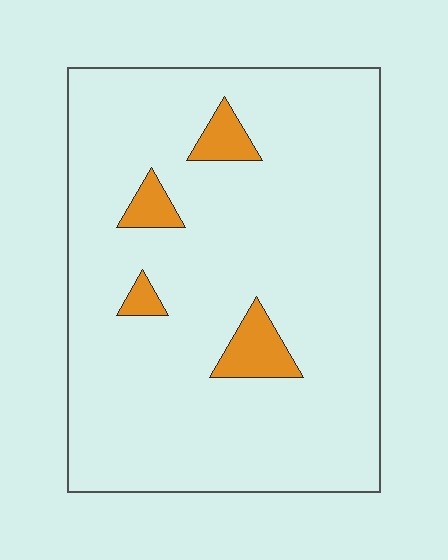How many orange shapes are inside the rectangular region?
4.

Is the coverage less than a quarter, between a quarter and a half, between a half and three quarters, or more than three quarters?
Less than a quarter.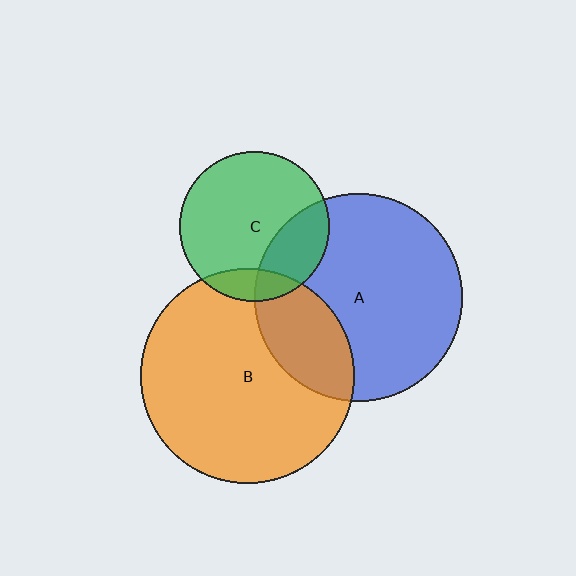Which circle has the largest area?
Circle B (orange).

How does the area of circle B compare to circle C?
Approximately 2.0 times.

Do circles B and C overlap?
Yes.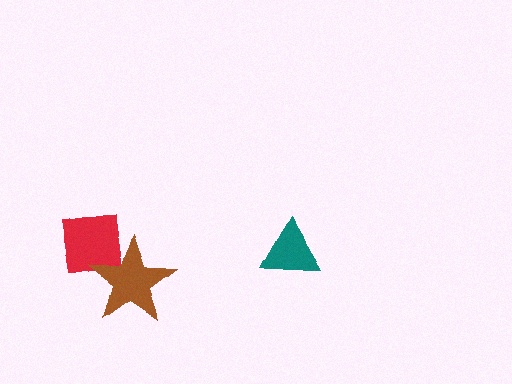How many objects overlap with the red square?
1 object overlaps with the red square.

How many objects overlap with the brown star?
1 object overlaps with the brown star.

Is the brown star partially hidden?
No, no other shape covers it.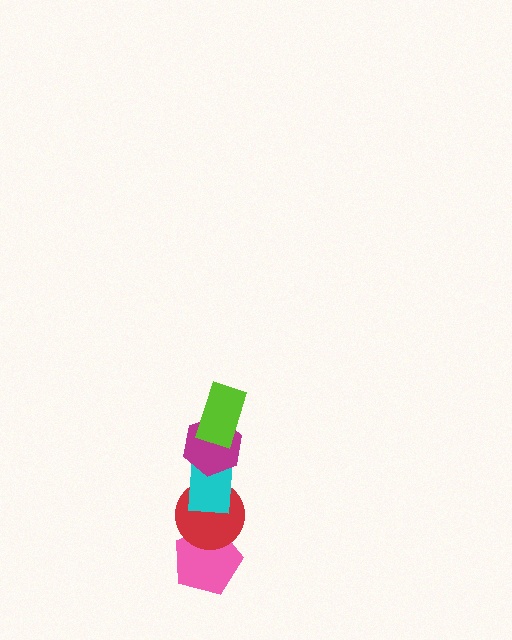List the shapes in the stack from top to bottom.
From top to bottom: the lime rectangle, the magenta hexagon, the cyan rectangle, the red circle, the pink pentagon.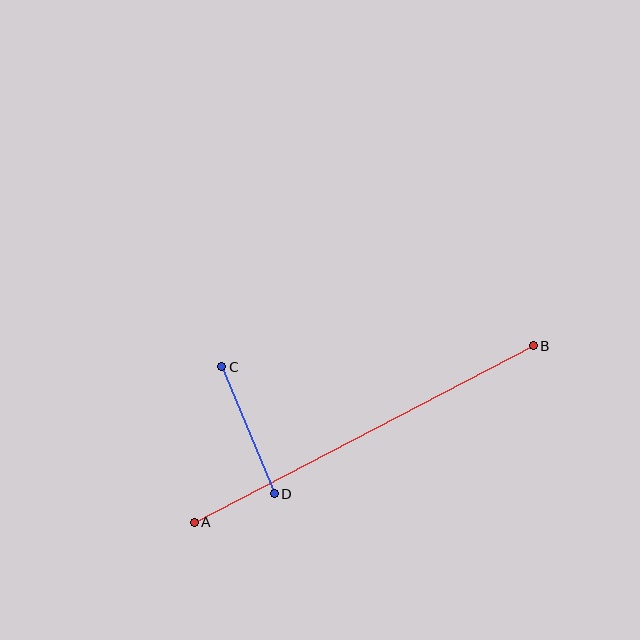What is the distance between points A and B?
The distance is approximately 382 pixels.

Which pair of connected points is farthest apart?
Points A and B are farthest apart.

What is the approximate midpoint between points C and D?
The midpoint is at approximately (248, 430) pixels.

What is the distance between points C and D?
The distance is approximately 138 pixels.